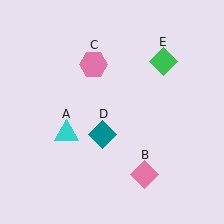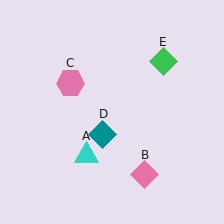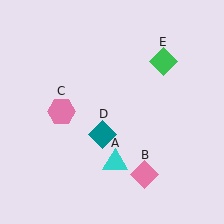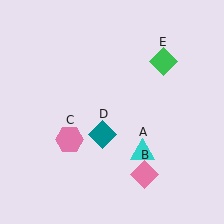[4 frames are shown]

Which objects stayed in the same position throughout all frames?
Pink diamond (object B) and teal diamond (object D) and green diamond (object E) remained stationary.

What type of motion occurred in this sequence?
The cyan triangle (object A), pink hexagon (object C) rotated counterclockwise around the center of the scene.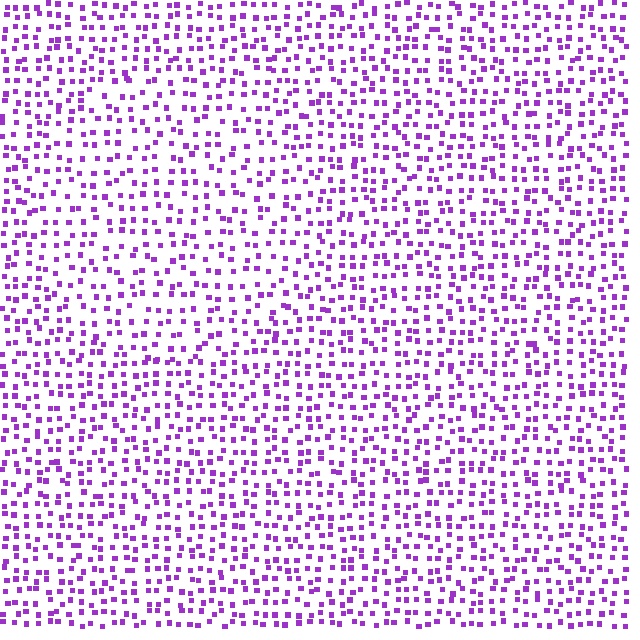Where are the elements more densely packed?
The elements are more densely packed outside the circle boundary.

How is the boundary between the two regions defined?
The boundary is defined by a change in element density (approximately 1.4x ratio). All elements are the same color, size, and shape.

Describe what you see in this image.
The image contains small purple elements arranged at two different densities. A circle-shaped region is visible where the elements are less densely packed than the surrounding area.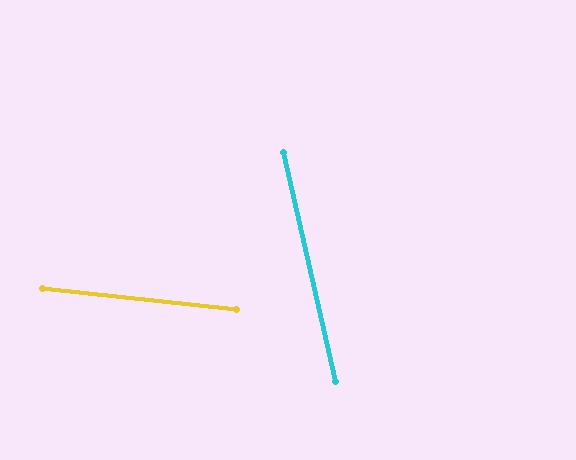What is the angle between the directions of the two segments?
Approximately 71 degrees.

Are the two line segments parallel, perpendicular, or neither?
Neither parallel nor perpendicular — they differ by about 71°.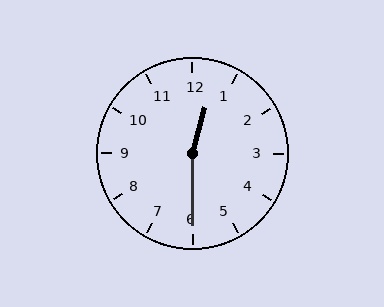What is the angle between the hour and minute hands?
Approximately 165 degrees.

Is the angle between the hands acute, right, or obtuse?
It is obtuse.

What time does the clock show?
12:30.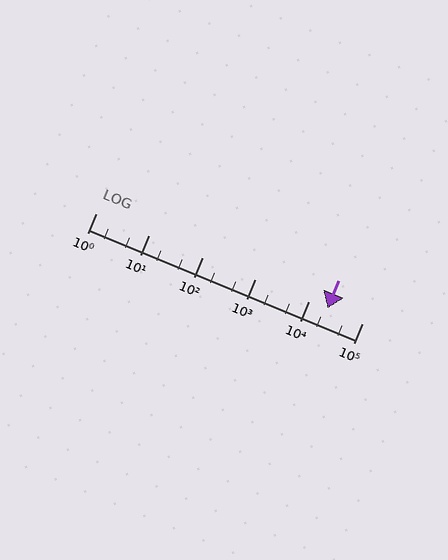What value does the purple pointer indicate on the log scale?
The pointer indicates approximately 22000.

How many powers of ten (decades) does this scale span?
The scale spans 5 decades, from 1 to 100000.